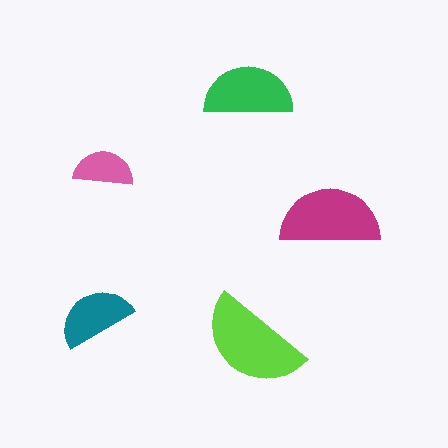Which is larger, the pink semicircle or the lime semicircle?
The lime one.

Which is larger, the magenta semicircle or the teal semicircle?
The magenta one.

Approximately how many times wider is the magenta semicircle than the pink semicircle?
About 1.5 times wider.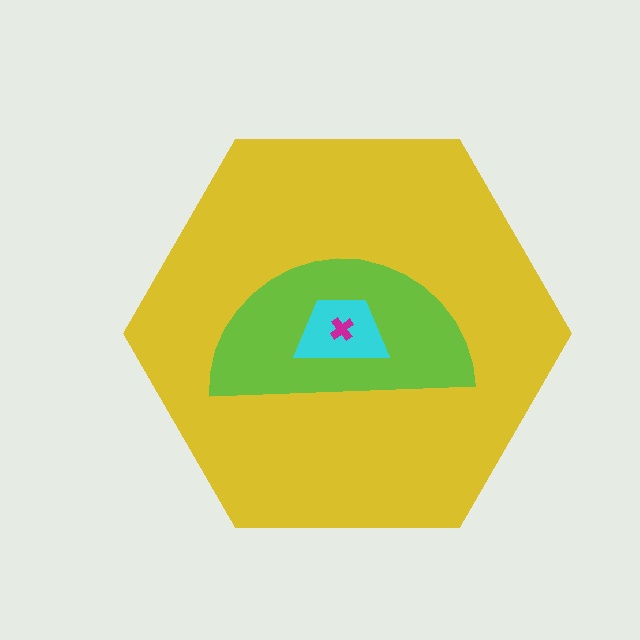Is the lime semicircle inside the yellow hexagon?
Yes.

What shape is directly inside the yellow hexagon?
The lime semicircle.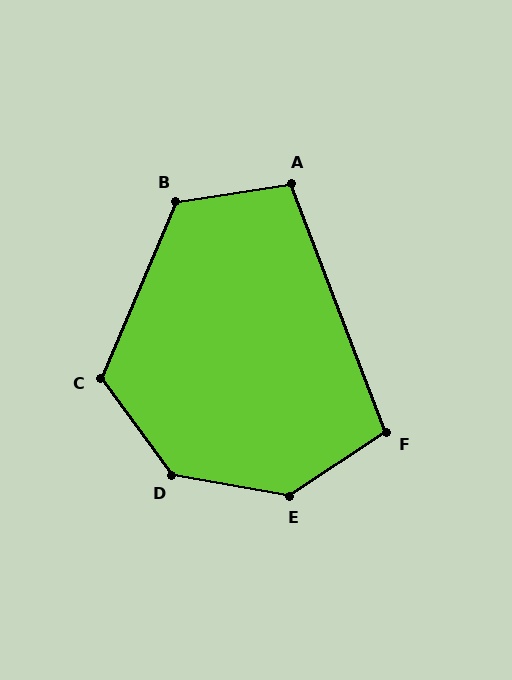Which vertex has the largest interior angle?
E, at approximately 137 degrees.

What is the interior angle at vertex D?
Approximately 136 degrees (obtuse).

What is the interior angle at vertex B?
Approximately 122 degrees (obtuse).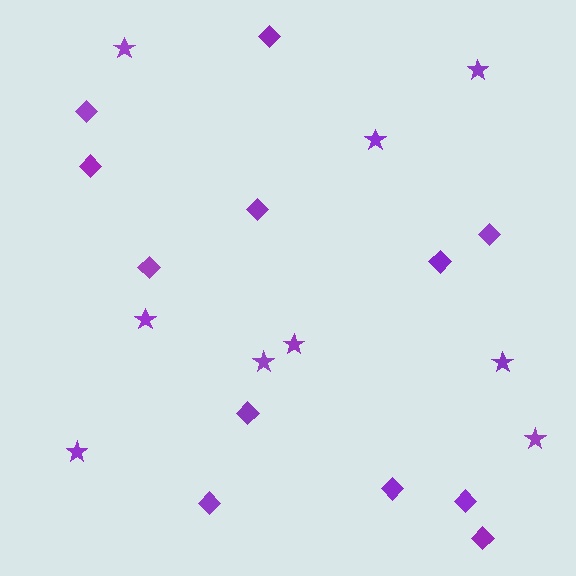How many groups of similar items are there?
There are 2 groups: one group of diamonds (12) and one group of stars (9).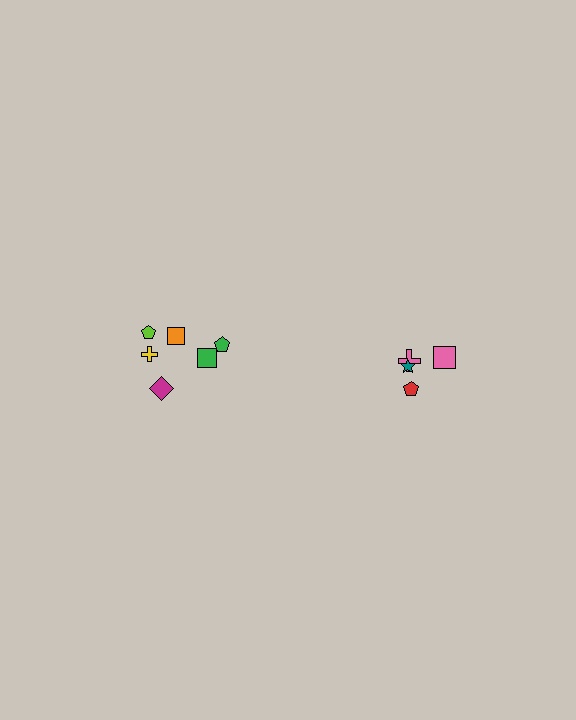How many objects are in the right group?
There are 4 objects.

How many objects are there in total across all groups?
There are 10 objects.